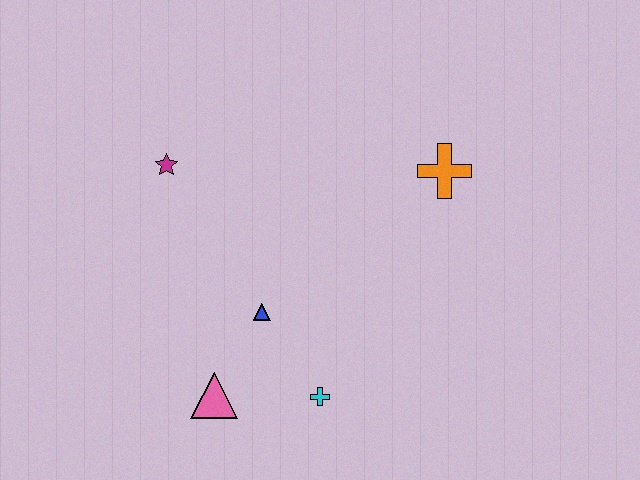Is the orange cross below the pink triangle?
No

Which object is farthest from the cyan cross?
The magenta star is farthest from the cyan cross.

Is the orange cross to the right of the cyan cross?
Yes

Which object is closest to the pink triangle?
The blue triangle is closest to the pink triangle.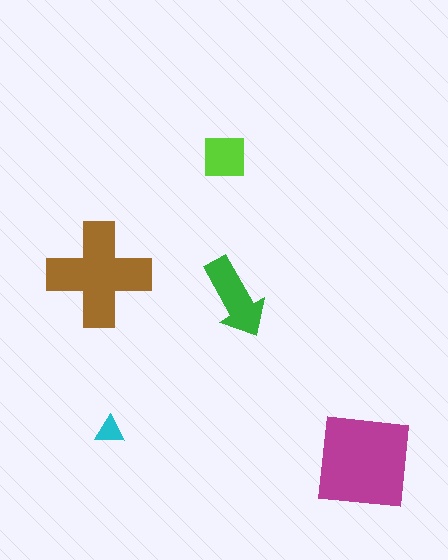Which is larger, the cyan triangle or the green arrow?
The green arrow.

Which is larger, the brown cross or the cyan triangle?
The brown cross.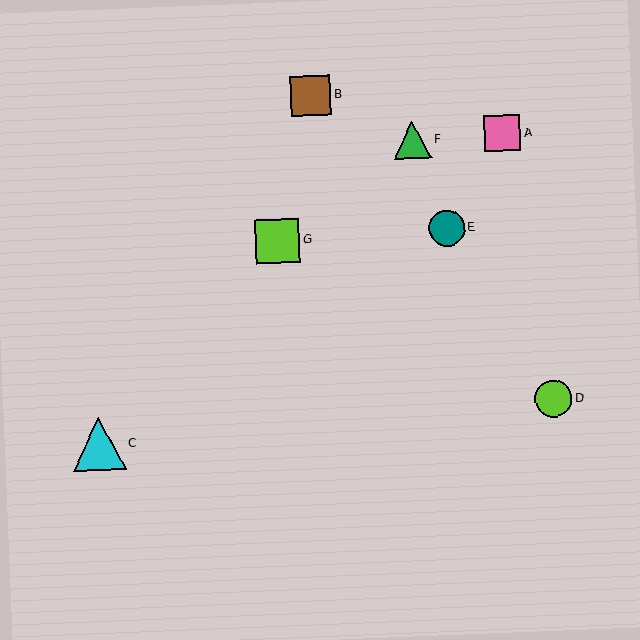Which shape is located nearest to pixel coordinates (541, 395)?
The lime circle (labeled D) at (553, 399) is nearest to that location.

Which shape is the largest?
The cyan triangle (labeled C) is the largest.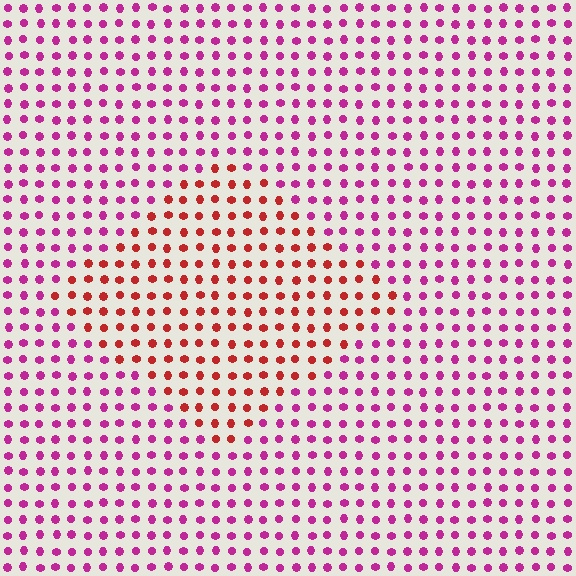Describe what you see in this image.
The image is filled with small magenta elements in a uniform arrangement. A diamond-shaped region is visible where the elements are tinted to a slightly different hue, forming a subtle color boundary.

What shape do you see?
I see a diamond.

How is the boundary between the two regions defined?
The boundary is defined purely by a slight shift in hue (about 43 degrees). Spacing, size, and orientation are identical on both sides.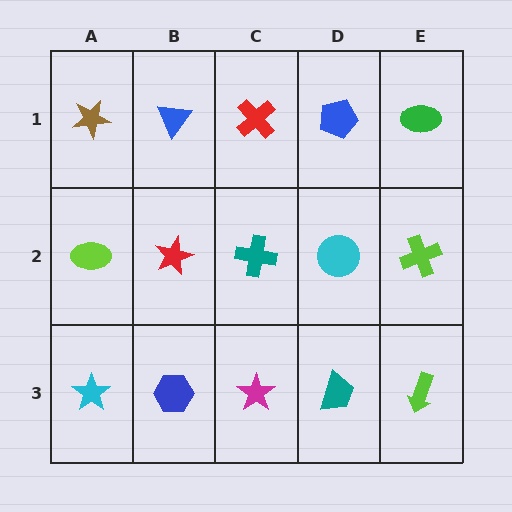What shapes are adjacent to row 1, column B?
A red star (row 2, column B), a brown star (row 1, column A), a red cross (row 1, column C).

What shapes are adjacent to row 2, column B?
A blue triangle (row 1, column B), a blue hexagon (row 3, column B), a lime ellipse (row 2, column A), a teal cross (row 2, column C).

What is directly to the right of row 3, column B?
A magenta star.